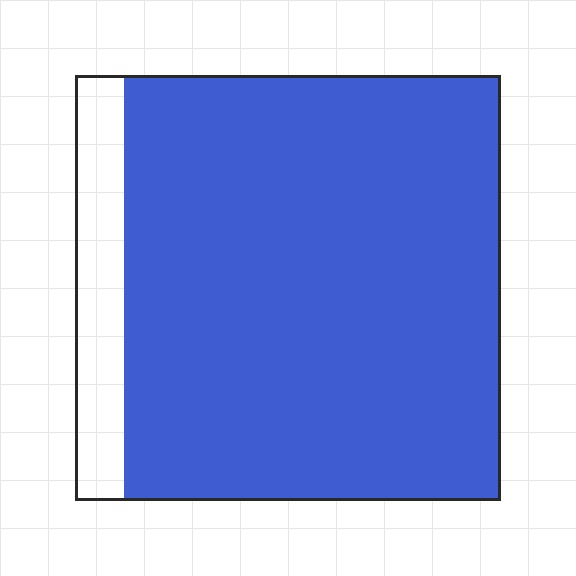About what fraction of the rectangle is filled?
About seven eighths (7/8).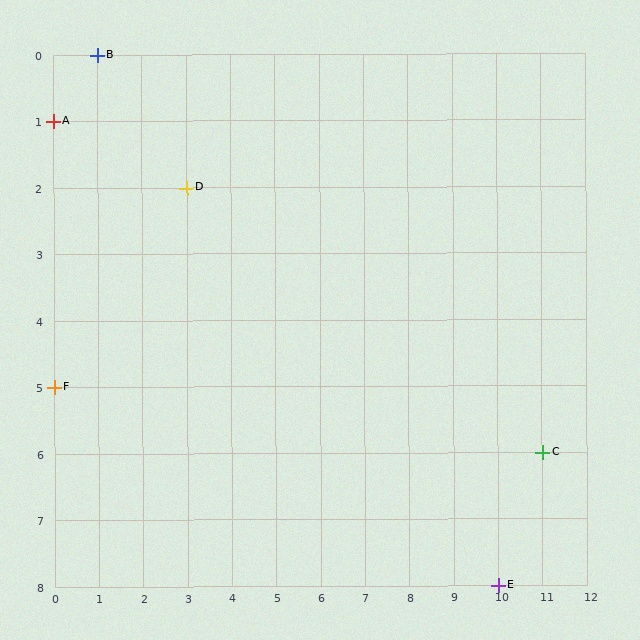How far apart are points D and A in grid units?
Points D and A are 3 columns and 1 row apart (about 3.2 grid units diagonally).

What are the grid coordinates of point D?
Point D is at grid coordinates (3, 2).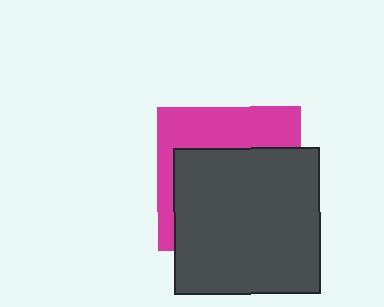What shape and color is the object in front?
The object in front is a dark gray rectangle.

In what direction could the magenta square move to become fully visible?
The magenta square could move up. That would shift it out from behind the dark gray rectangle entirely.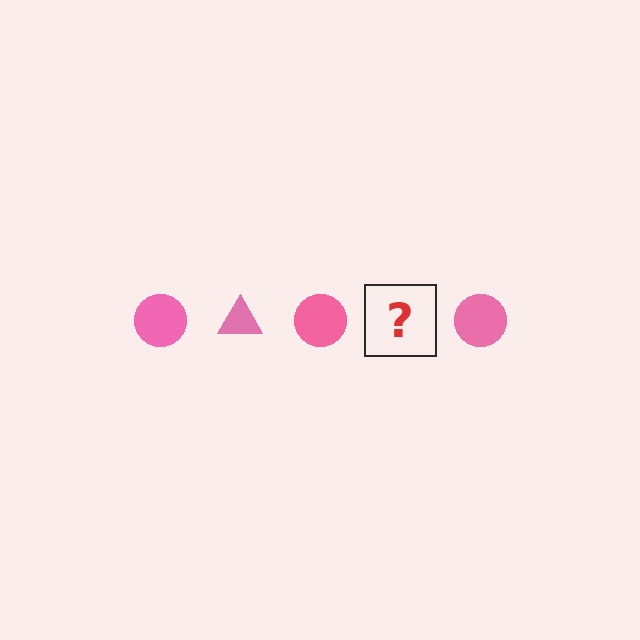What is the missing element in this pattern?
The missing element is a pink triangle.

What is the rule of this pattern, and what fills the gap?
The rule is that the pattern cycles through circle, triangle shapes in pink. The gap should be filled with a pink triangle.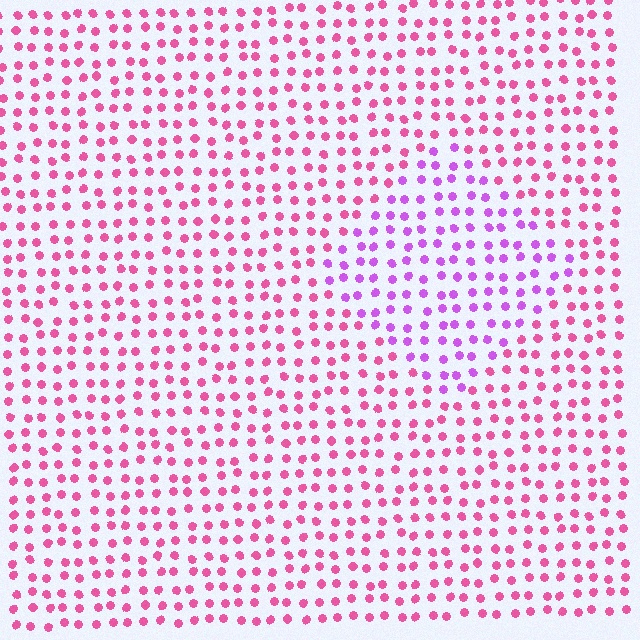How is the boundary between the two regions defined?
The boundary is defined purely by a slight shift in hue (about 40 degrees). Spacing, size, and orientation are identical on both sides.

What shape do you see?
I see a diamond.